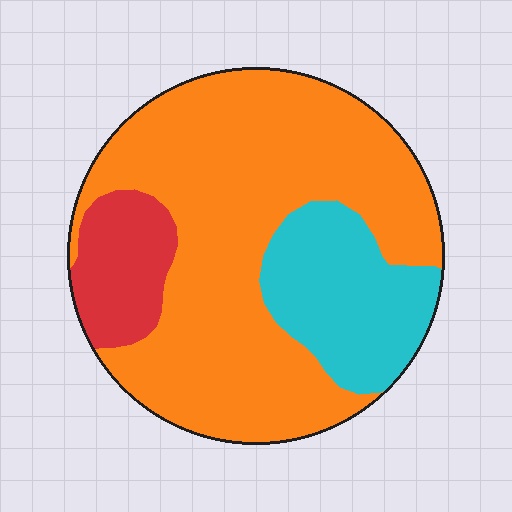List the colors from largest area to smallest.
From largest to smallest: orange, cyan, red.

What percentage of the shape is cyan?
Cyan covers around 20% of the shape.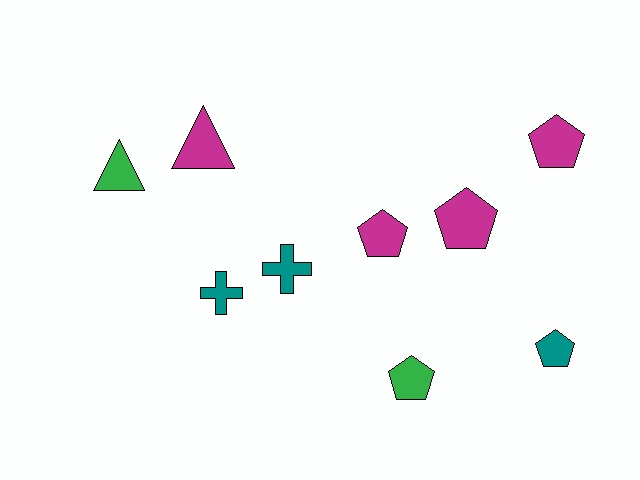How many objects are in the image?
There are 9 objects.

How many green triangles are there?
There is 1 green triangle.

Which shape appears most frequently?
Pentagon, with 5 objects.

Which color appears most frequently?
Magenta, with 4 objects.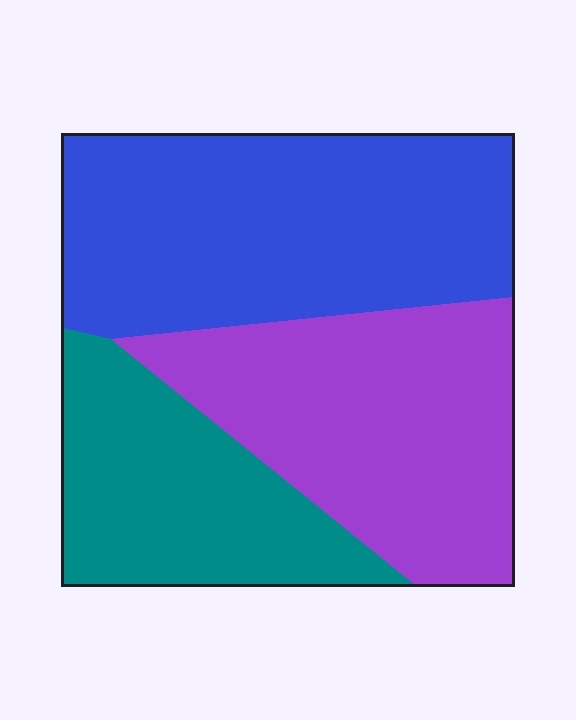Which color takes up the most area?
Blue, at roughly 40%.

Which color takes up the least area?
Teal, at roughly 25%.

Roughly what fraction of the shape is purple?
Purple takes up about one third (1/3) of the shape.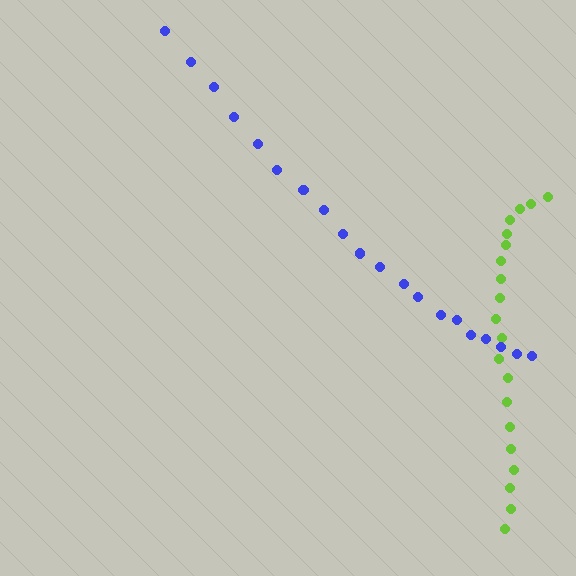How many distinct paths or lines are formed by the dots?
There are 2 distinct paths.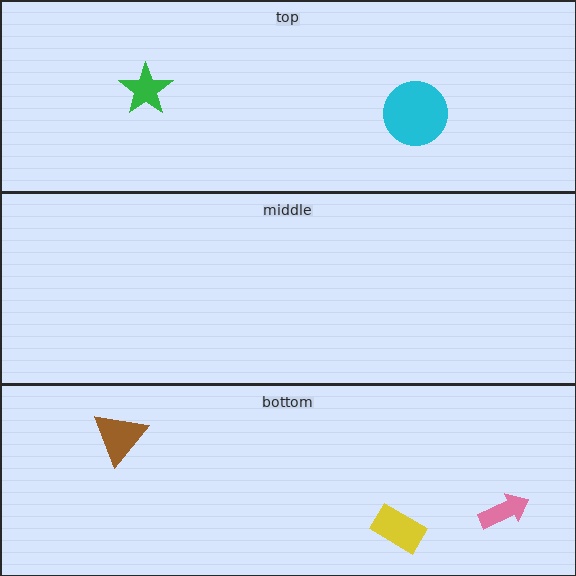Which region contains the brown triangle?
The bottom region.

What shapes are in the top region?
The cyan circle, the green star.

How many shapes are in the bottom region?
3.